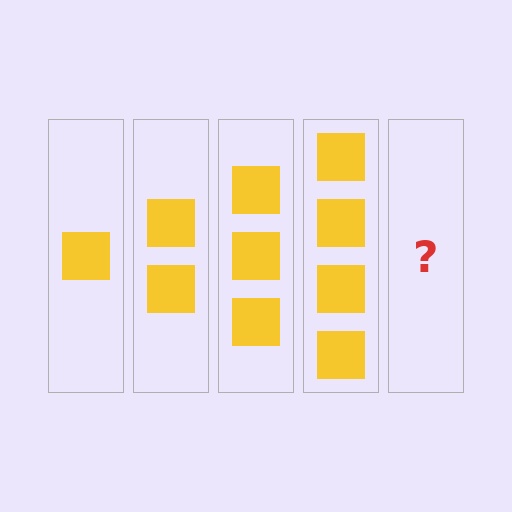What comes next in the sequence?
The next element should be 5 squares.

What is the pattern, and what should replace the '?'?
The pattern is that each step adds one more square. The '?' should be 5 squares.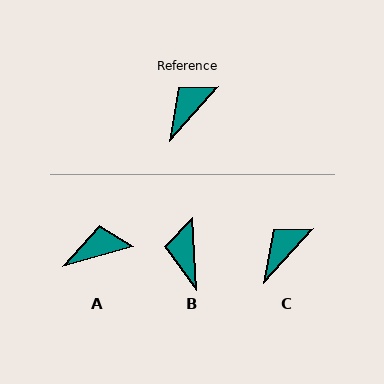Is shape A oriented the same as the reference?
No, it is off by about 33 degrees.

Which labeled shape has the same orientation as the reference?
C.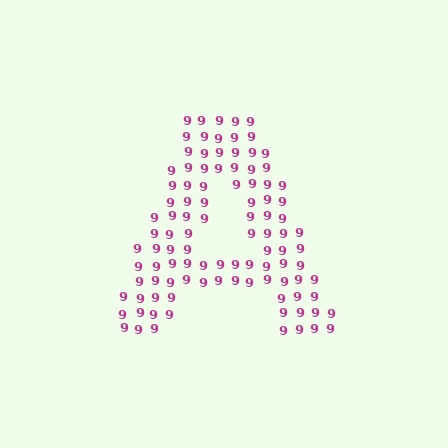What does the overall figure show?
The overall figure shows the letter A.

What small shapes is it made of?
It is made of small digit 9's.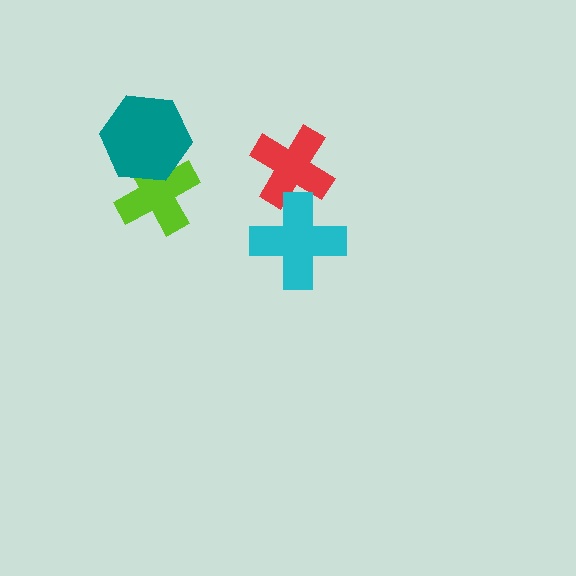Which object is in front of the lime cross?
The teal hexagon is in front of the lime cross.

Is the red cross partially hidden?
Yes, it is partially covered by another shape.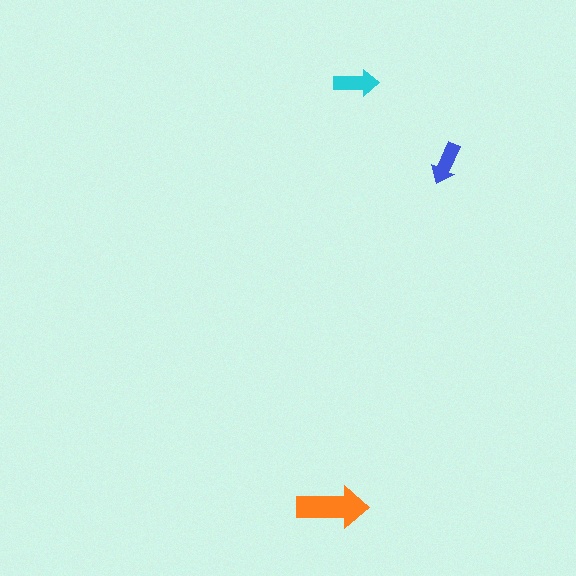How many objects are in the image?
There are 3 objects in the image.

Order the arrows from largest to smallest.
the orange one, the cyan one, the blue one.